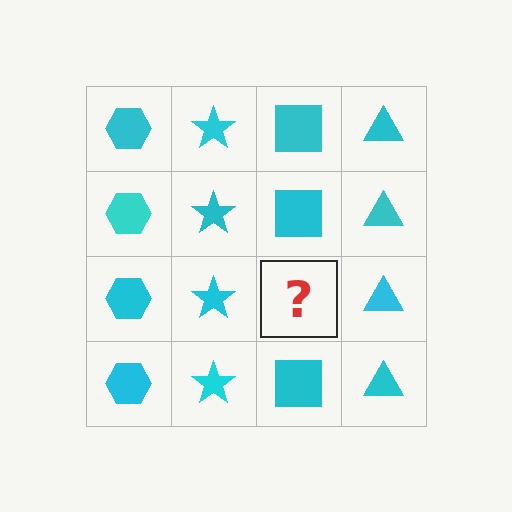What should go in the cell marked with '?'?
The missing cell should contain a cyan square.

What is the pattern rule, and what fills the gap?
The rule is that each column has a consistent shape. The gap should be filled with a cyan square.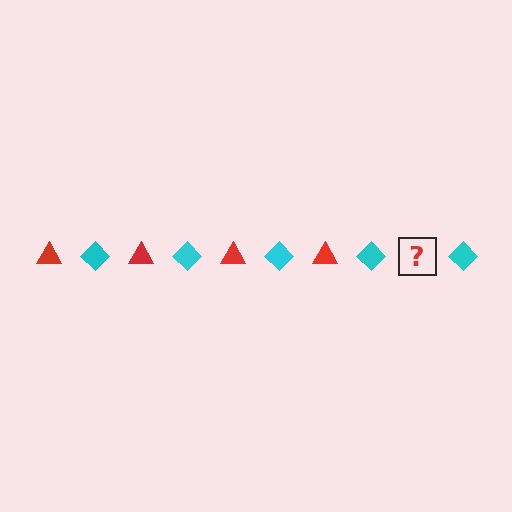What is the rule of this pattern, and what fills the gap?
The rule is that the pattern alternates between red triangle and cyan diamond. The gap should be filled with a red triangle.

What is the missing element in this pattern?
The missing element is a red triangle.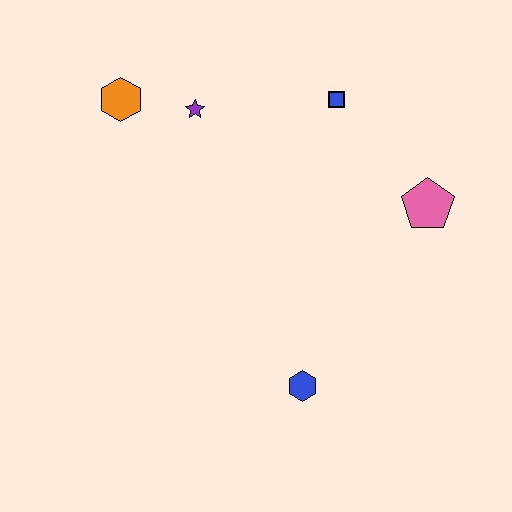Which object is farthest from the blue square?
The blue hexagon is farthest from the blue square.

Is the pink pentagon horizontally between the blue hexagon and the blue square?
No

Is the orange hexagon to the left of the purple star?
Yes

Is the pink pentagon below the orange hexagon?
Yes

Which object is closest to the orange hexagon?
The purple star is closest to the orange hexagon.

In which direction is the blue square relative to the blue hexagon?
The blue square is above the blue hexagon.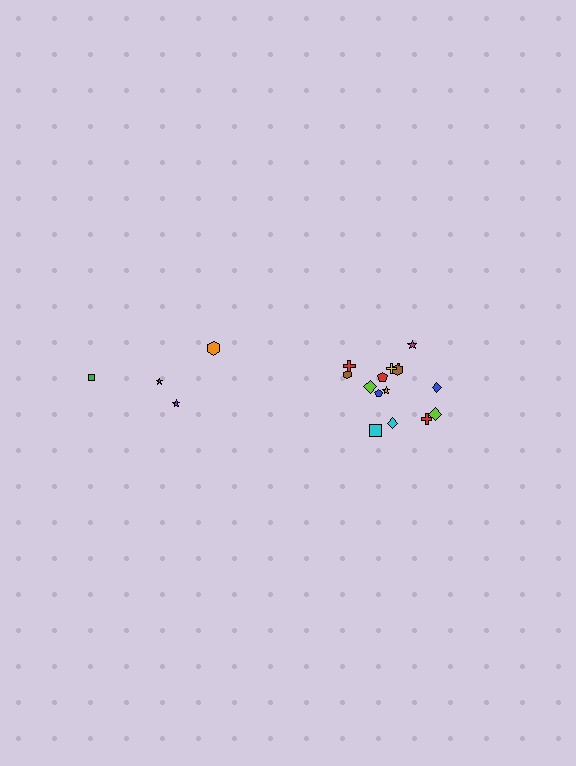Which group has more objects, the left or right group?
The right group.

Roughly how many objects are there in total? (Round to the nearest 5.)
Roughly 20 objects in total.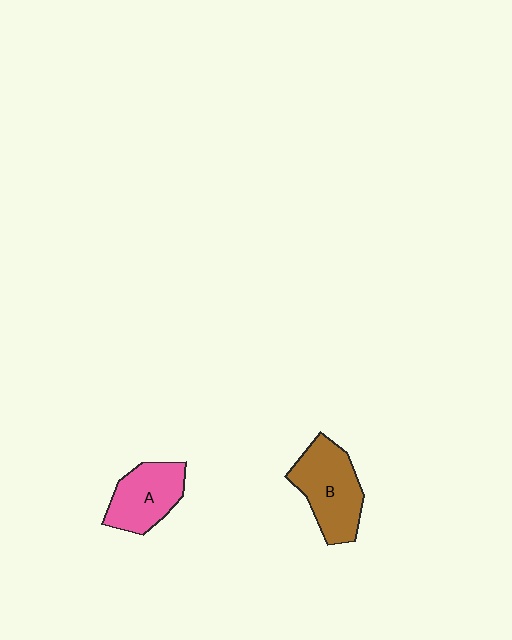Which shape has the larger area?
Shape B (brown).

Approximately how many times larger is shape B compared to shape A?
Approximately 1.2 times.